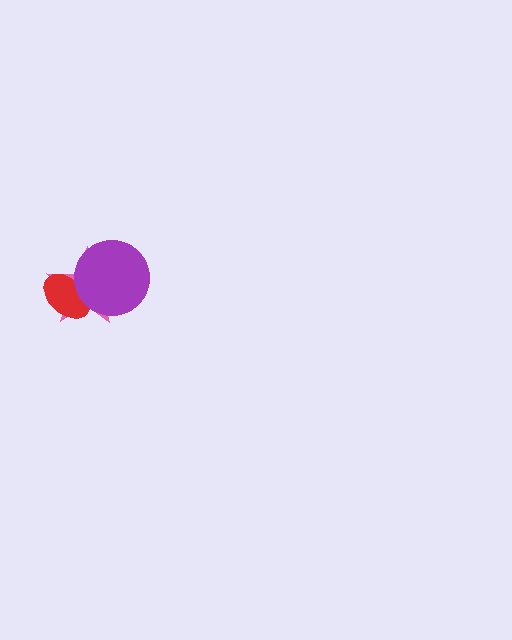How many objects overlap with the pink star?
2 objects overlap with the pink star.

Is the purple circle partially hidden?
No, no other shape covers it.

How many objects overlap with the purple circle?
2 objects overlap with the purple circle.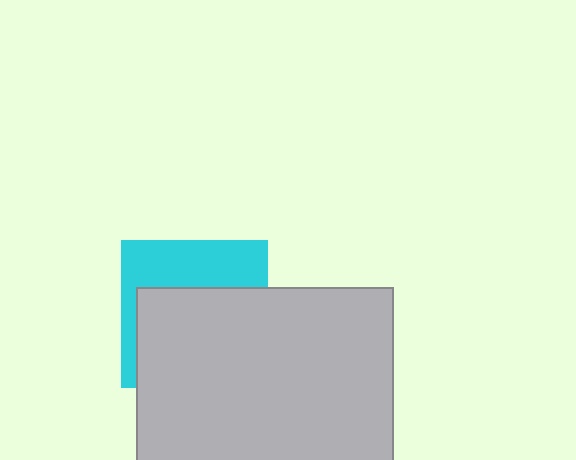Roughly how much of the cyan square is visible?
A small part of it is visible (roughly 39%).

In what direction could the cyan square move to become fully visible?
The cyan square could move up. That would shift it out from behind the light gray rectangle entirely.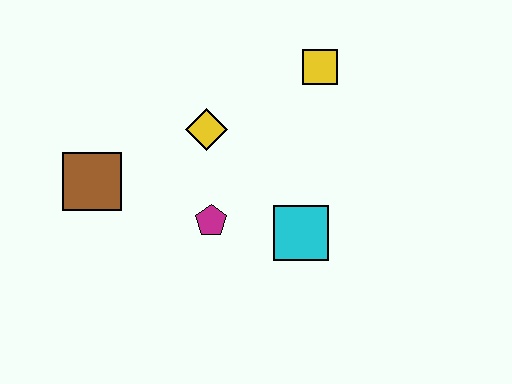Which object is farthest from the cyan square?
The brown square is farthest from the cyan square.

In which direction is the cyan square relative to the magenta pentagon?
The cyan square is to the right of the magenta pentagon.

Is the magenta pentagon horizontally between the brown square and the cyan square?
Yes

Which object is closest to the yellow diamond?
The magenta pentagon is closest to the yellow diamond.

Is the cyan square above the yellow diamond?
No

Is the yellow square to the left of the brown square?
No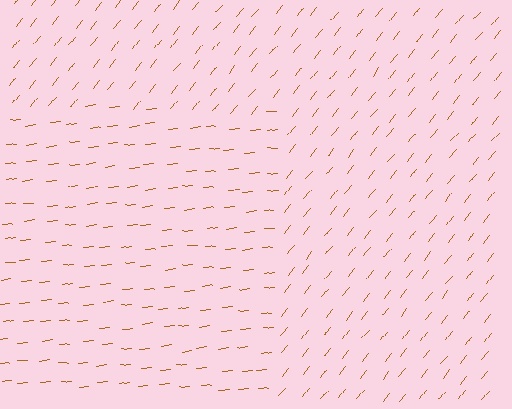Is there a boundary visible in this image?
Yes, there is a texture boundary formed by a change in line orientation.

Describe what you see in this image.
The image is filled with small brown line segments. A rectangle region in the image has lines oriented differently from the surrounding lines, creating a visible texture boundary.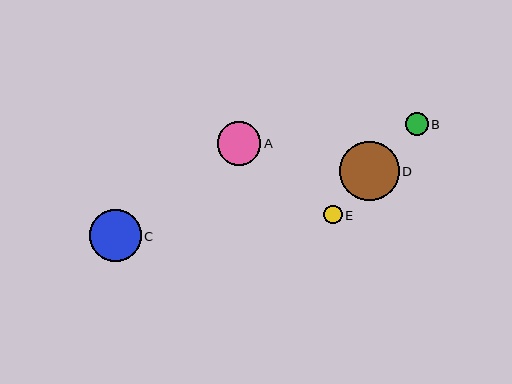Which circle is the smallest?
Circle E is the smallest with a size of approximately 18 pixels.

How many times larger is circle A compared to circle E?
Circle A is approximately 2.4 times the size of circle E.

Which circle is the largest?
Circle D is the largest with a size of approximately 60 pixels.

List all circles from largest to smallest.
From largest to smallest: D, C, A, B, E.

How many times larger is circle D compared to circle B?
Circle D is approximately 2.7 times the size of circle B.